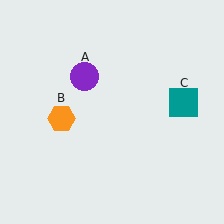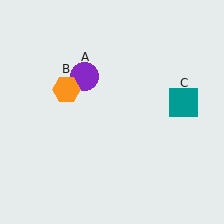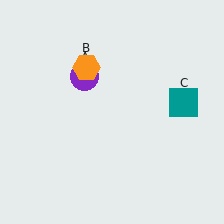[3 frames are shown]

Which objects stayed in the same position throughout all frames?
Purple circle (object A) and teal square (object C) remained stationary.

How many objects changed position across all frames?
1 object changed position: orange hexagon (object B).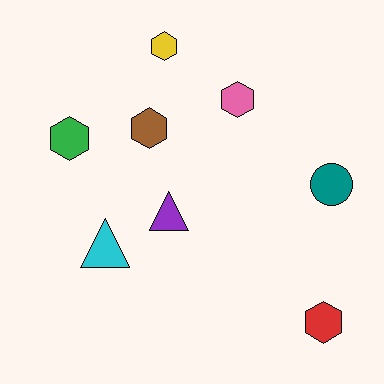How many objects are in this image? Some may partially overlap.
There are 8 objects.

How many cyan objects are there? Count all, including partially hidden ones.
There is 1 cyan object.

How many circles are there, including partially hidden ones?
There is 1 circle.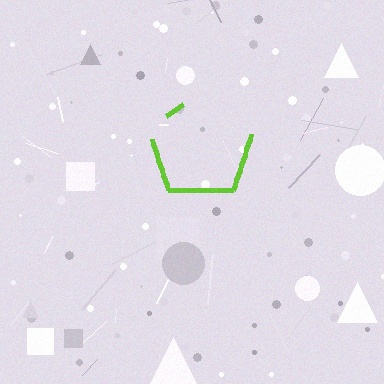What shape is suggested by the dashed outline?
The dashed outline suggests a pentagon.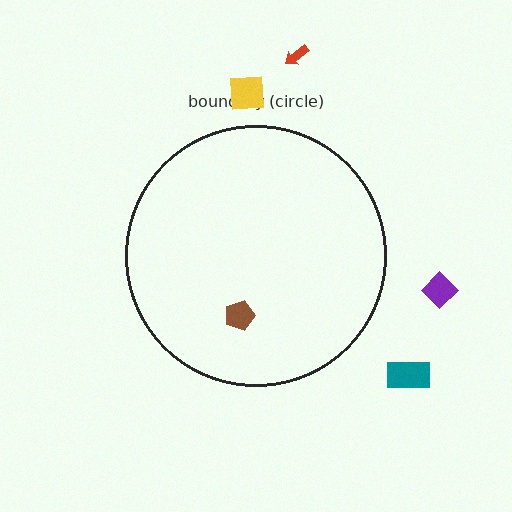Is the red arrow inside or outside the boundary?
Outside.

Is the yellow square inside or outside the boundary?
Outside.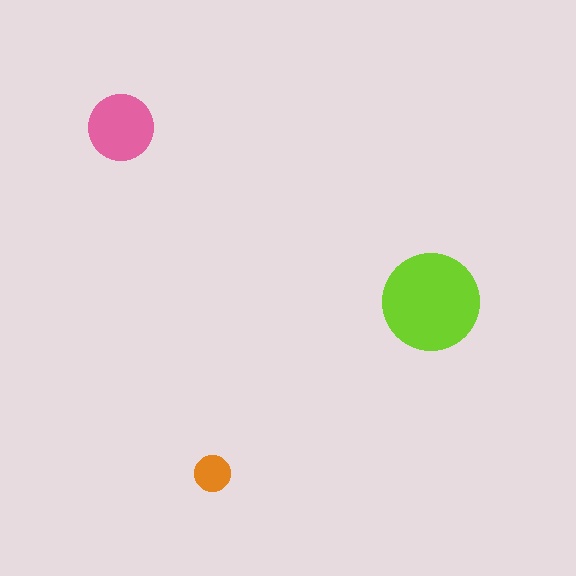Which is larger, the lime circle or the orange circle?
The lime one.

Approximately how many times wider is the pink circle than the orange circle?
About 2 times wider.